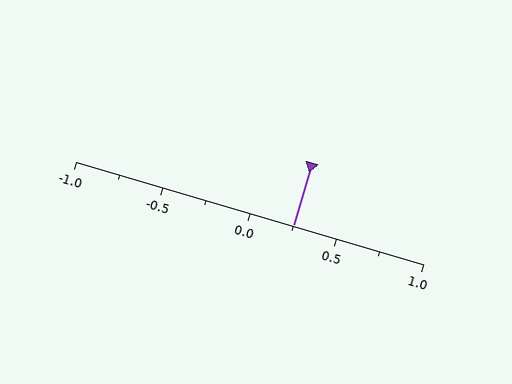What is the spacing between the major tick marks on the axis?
The major ticks are spaced 0.5 apart.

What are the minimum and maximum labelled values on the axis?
The axis runs from -1.0 to 1.0.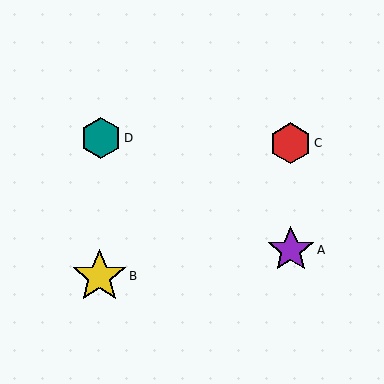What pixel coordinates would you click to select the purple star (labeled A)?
Click at (291, 250) to select the purple star A.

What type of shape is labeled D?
Shape D is a teal hexagon.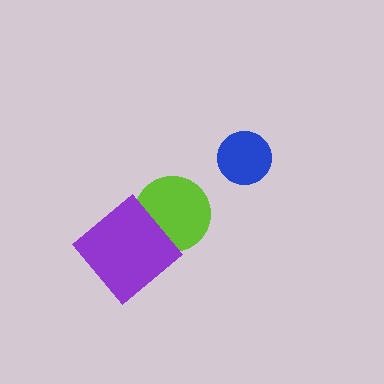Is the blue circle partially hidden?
No, no other shape covers it.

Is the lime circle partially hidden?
Yes, it is partially covered by another shape.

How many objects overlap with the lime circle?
1 object overlaps with the lime circle.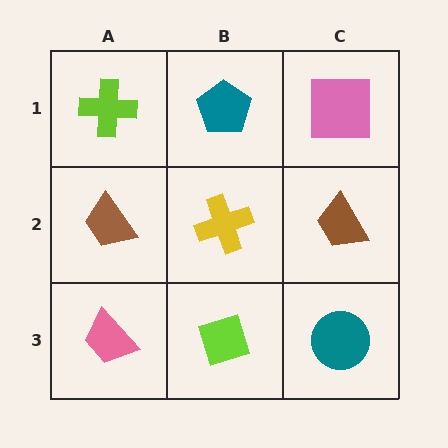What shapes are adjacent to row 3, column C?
A brown trapezoid (row 2, column C), a lime diamond (row 3, column B).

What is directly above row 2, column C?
A pink square.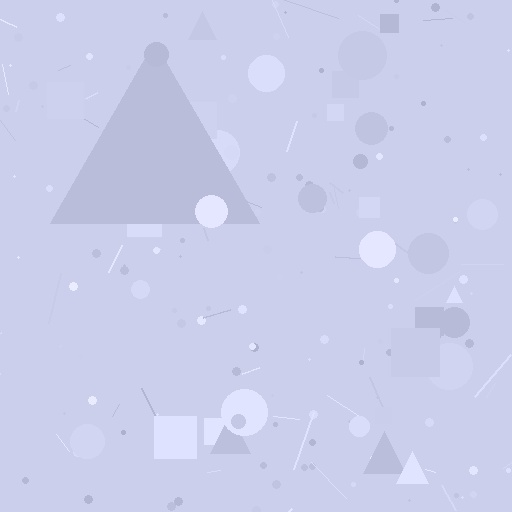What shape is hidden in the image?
A triangle is hidden in the image.